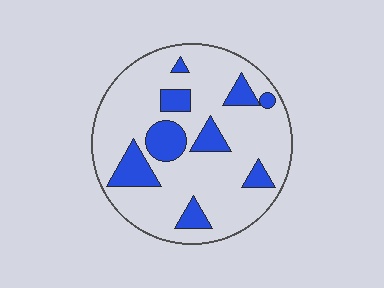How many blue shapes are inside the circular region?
9.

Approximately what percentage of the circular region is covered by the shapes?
Approximately 20%.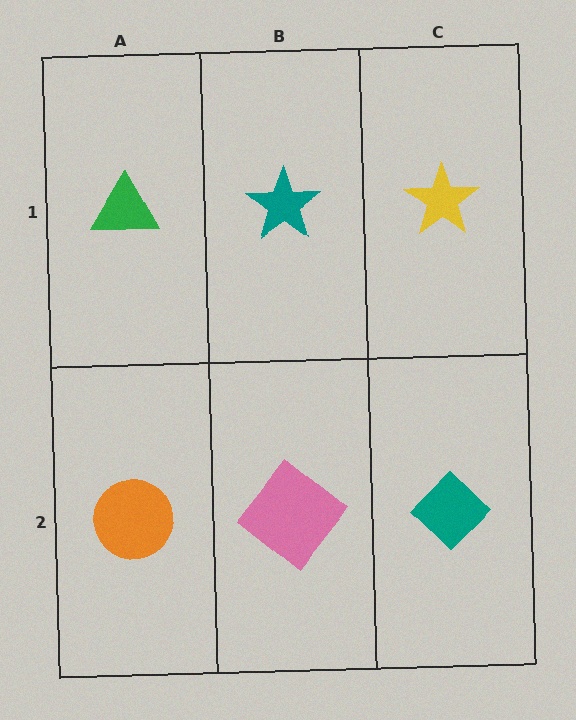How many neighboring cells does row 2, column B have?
3.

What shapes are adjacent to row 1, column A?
An orange circle (row 2, column A), a teal star (row 1, column B).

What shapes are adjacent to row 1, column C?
A teal diamond (row 2, column C), a teal star (row 1, column B).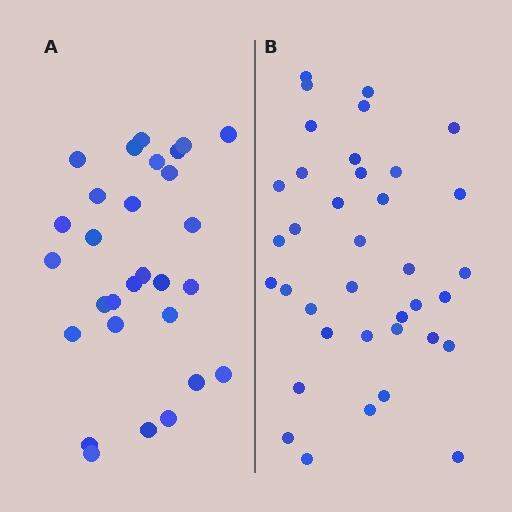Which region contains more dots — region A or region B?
Region B (the right region) has more dots.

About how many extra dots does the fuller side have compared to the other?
Region B has roughly 8 or so more dots than region A.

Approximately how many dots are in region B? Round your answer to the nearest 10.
About 40 dots. (The exact count is 37, which rounds to 40.)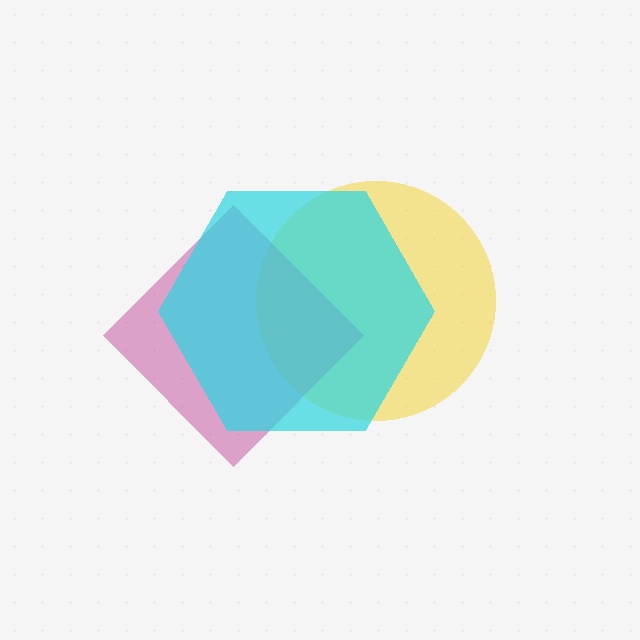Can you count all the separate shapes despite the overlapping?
Yes, there are 3 separate shapes.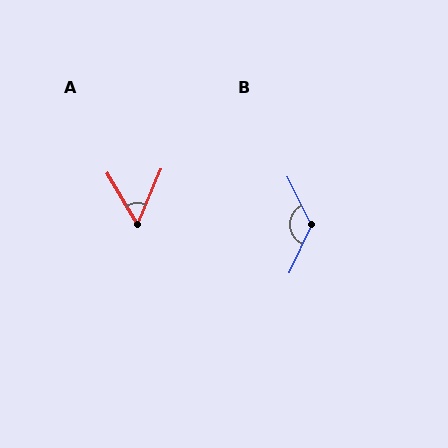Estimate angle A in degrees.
Approximately 53 degrees.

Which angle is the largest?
B, at approximately 129 degrees.